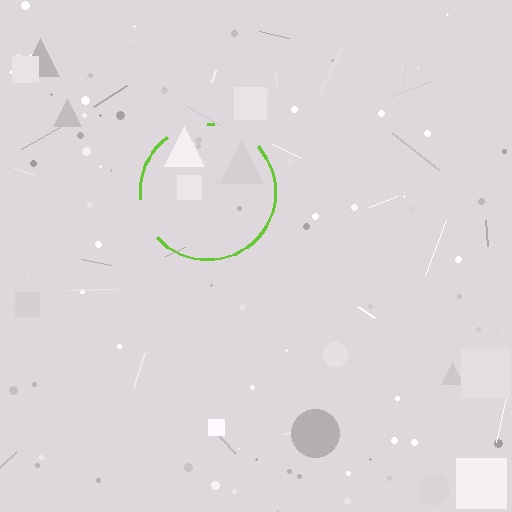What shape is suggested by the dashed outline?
The dashed outline suggests a circle.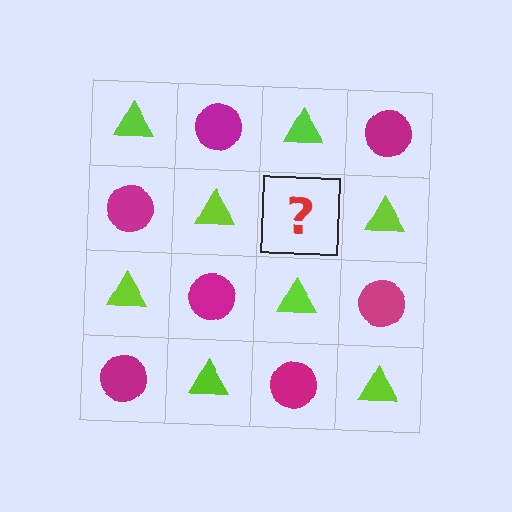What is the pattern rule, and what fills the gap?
The rule is that it alternates lime triangle and magenta circle in a checkerboard pattern. The gap should be filled with a magenta circle.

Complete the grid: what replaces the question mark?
The question mark should be replaced with a magenta circle.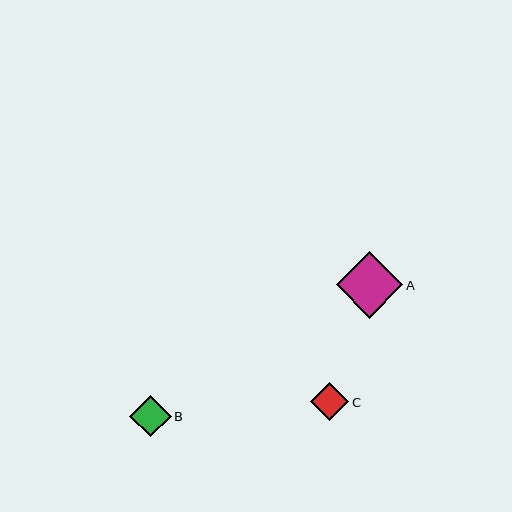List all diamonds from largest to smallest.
From largest to smallest: A, B, C.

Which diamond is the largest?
Diamond A is the largest with a size of approximately 67 pixels.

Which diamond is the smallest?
Diamond C is the smallest with a size of approximately 38 pixels.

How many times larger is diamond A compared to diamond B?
Diamond A is approximately 1.6 times the size of diamond B.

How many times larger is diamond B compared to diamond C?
Diamond B is approximately 1.1 times the size of diamond C.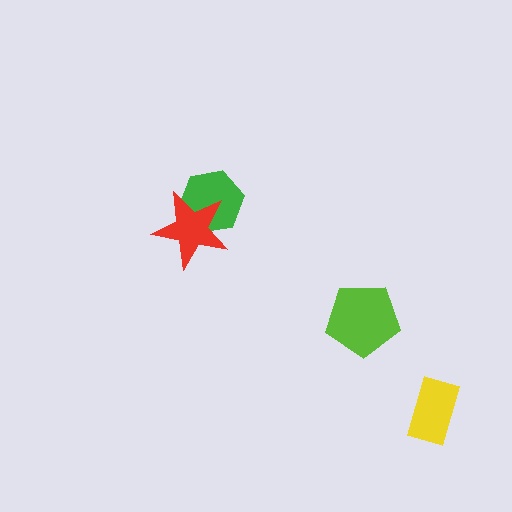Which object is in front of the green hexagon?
The red star is in front of the green hexagon.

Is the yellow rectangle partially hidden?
No, no other shape covers it.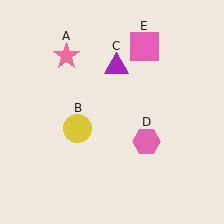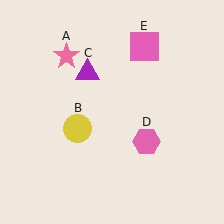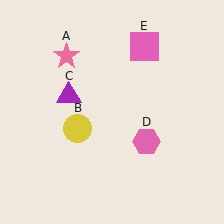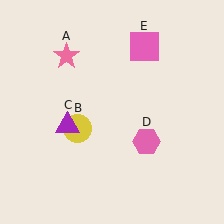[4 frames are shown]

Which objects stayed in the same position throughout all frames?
Pink star (object A) and yellow circle (object B) and pink hexagon (object D) and pink square (object E) remained stationary.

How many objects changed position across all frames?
1 object changed position: purple triangle (object C).